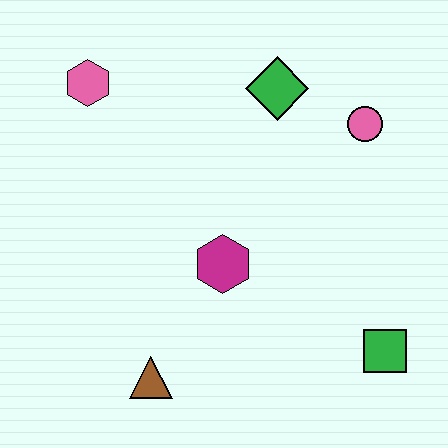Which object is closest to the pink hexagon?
The green diamond is closest to the pink hexagon.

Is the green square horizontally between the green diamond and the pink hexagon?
No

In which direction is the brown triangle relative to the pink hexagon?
The brown triangle is below the pink hexagon.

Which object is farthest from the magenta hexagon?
The pink hexagon is farthest from the magenta hexagon.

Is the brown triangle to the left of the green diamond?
Yes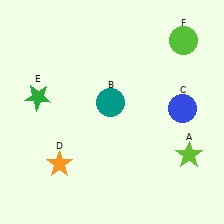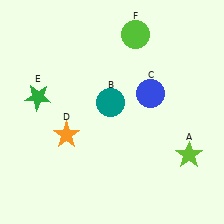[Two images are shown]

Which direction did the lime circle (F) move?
The lime circle (F) moved left.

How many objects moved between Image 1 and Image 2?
3 objects moved between the two images.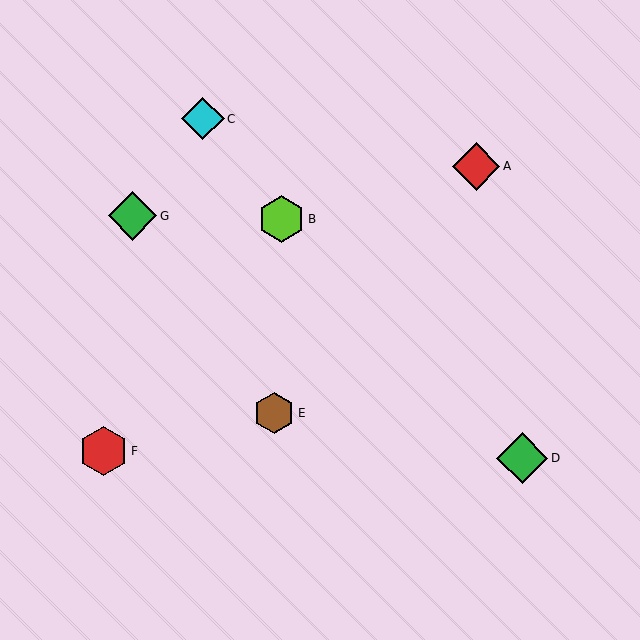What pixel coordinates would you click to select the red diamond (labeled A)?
Click at (476, 166) to select the red diamond A.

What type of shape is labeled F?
Shape F is a red hexagon.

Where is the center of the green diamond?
The center of the green diamond is at (522, 458).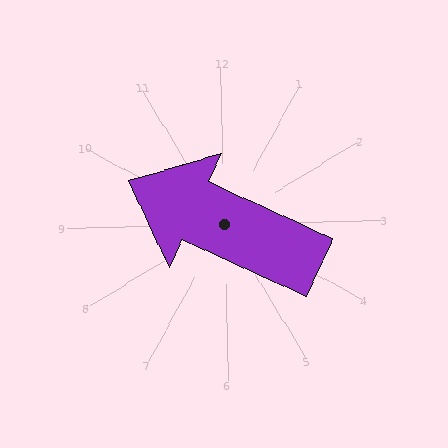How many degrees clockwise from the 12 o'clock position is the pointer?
Approximately 296 degrees.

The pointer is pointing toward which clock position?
Roughly 10 o'clock.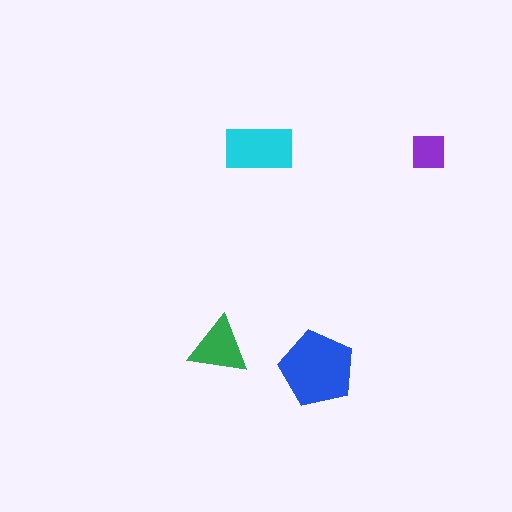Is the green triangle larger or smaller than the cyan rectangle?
Smaller.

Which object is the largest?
The blue pentagon.